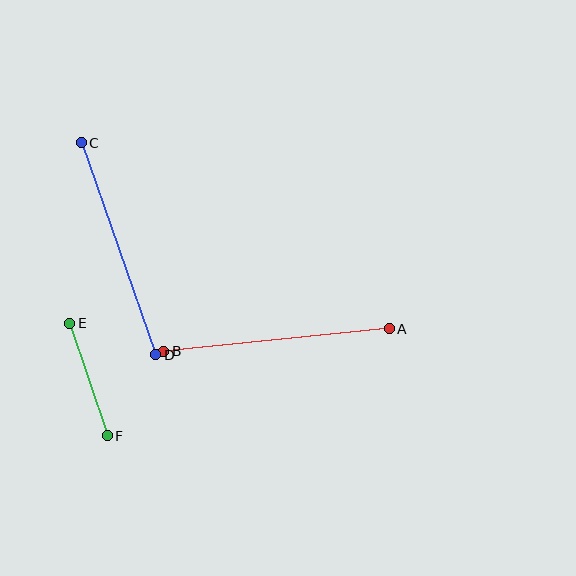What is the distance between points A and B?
The distance is approximately 226 pixels.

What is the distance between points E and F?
The distance is approximately 119 pixels.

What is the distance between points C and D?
The distance is approximately 224 pixels.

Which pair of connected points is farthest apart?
Points A and B are farthest apart.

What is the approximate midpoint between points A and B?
The midpoint is at approximately (276, 340) pixels.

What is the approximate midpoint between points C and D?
The midpoint is at approximately (118, 249) pixels.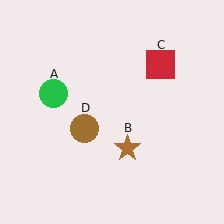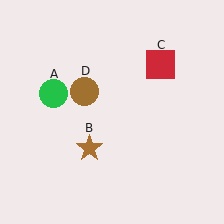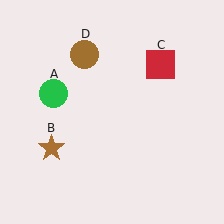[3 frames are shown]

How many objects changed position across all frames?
2 objects changed position: brown star (object B), brown circle (object D).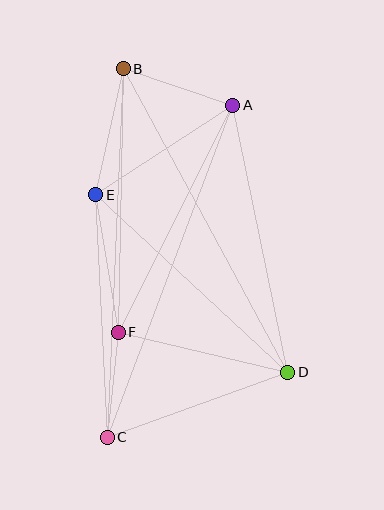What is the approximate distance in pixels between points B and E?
The distance between B and E is approximately 129 pixels.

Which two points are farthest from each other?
Points B and C are farthest from each other.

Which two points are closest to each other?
Points C and F are closest to each other.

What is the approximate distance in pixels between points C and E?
The distance between C and E is approximately 242 pixels.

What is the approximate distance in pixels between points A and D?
The distance between A and D is approximately 273 pixels.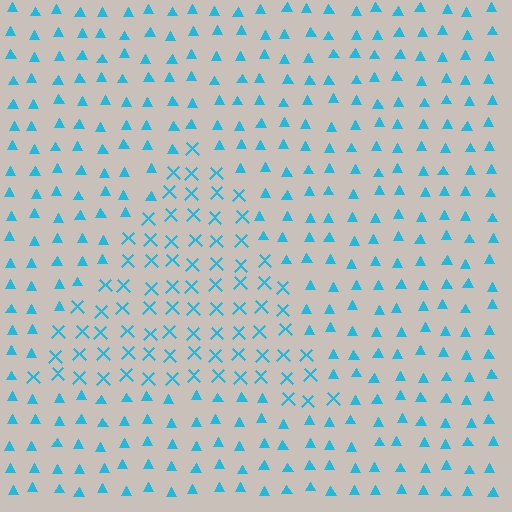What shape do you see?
I see a triangle.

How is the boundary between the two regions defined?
The boundary is defined by a change in element shape: X marks inside vs. triangles outside. All elements share the same color and spacing.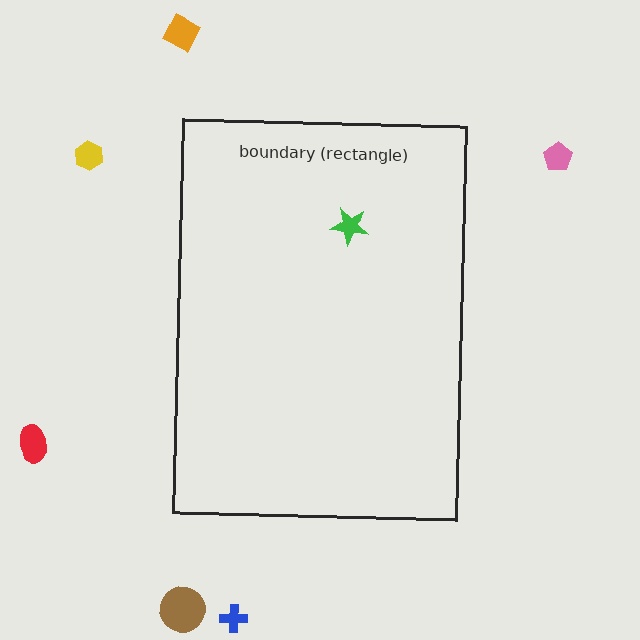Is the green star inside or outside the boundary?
Inside.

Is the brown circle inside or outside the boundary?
Outside.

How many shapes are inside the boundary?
1 inside, 6 outside.